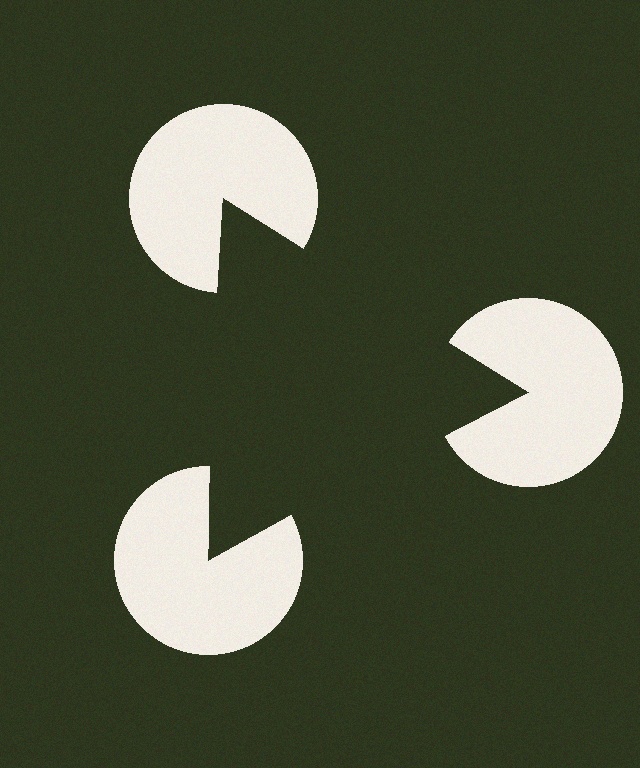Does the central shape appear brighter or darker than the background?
It typically appears slightly darker than the background, even though no actual brightness change is drawn.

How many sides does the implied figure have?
3 sides.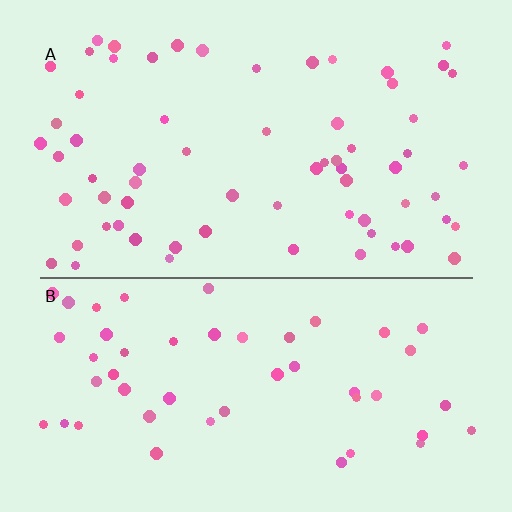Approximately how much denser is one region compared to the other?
Approximately 1.3× — region A over region B.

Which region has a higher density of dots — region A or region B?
A (the top).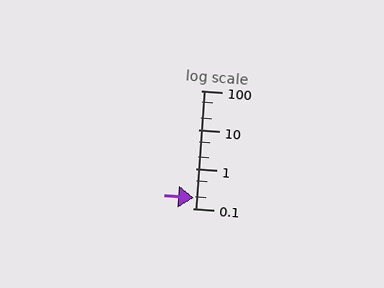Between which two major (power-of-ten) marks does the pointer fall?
The pointer is between 0.1 and 1.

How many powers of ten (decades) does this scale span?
The scale spans 3 decades, from 0.1 to 100.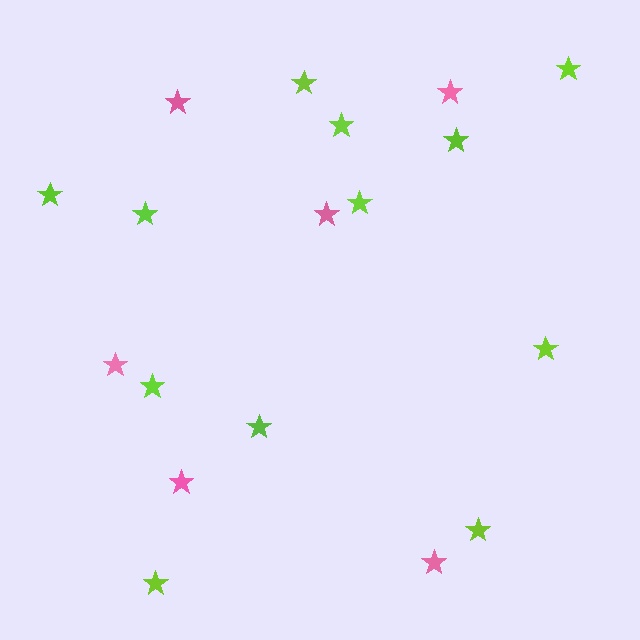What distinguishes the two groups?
There are 2 groups: one group of pink stars (6) and one group of lime stars (12).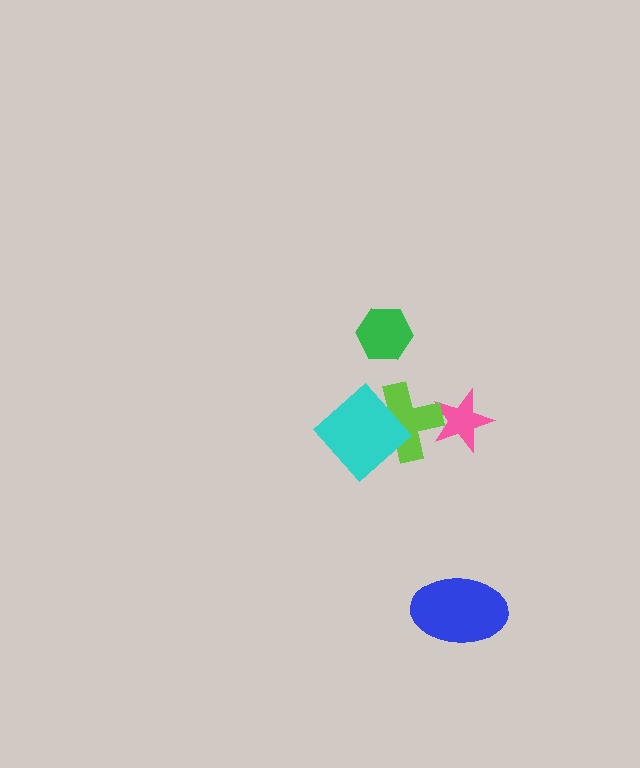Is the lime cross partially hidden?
Yes, it is partially covered by another shape.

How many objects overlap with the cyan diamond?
1 object overlaps with the cyan diamond.